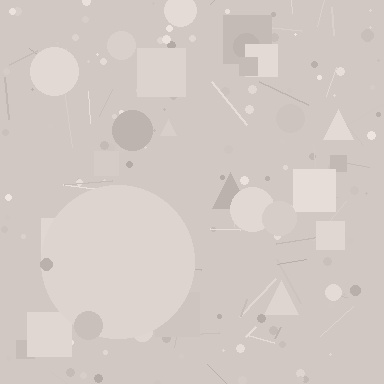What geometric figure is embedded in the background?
A circle is embedded in the background.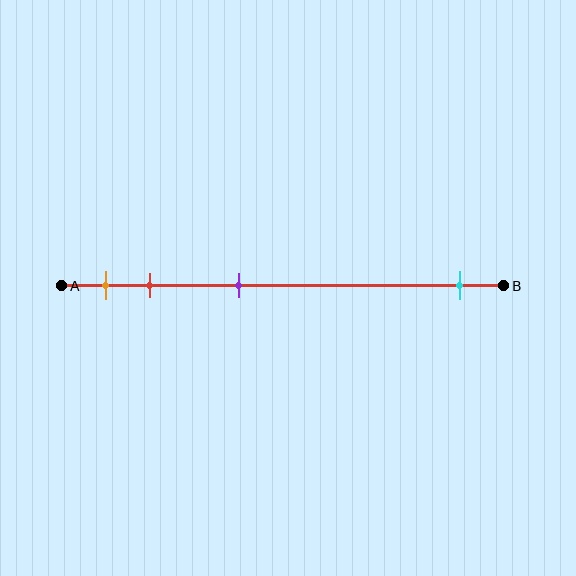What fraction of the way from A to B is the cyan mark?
The cyan mark is approximately 90% (0.9) of the way from A to B.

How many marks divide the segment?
There are 4 marks dividing the segment.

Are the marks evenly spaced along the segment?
No, the marks are not evenly spaced.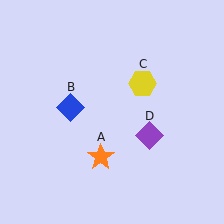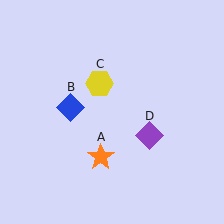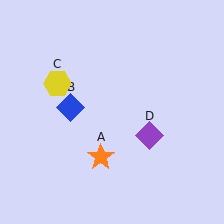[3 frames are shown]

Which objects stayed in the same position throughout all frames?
Orange star (object A) and blue diamond (object B) and purple diamond (object D) remained stationary.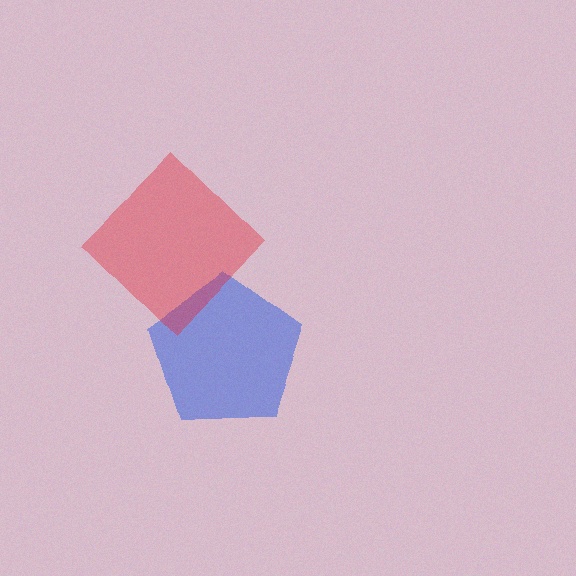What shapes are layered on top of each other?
The layered shapes are: a blue pentagon, a red diamond.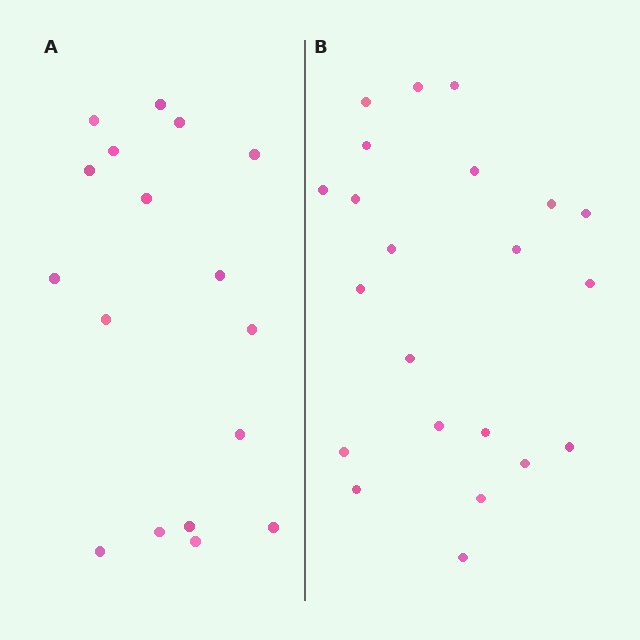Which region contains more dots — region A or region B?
Region B (the right region) has more dots.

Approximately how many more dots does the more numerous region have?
Region B has about 5 more dots than region A.